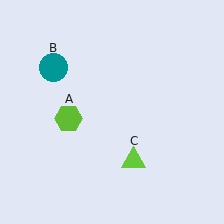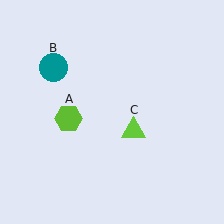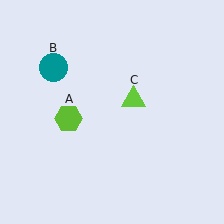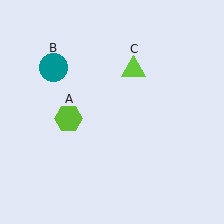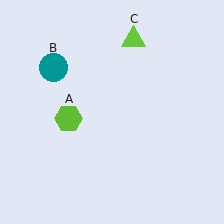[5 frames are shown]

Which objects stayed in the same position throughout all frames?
Lime hexagon (object A) and teal circle (object B) remained stationary.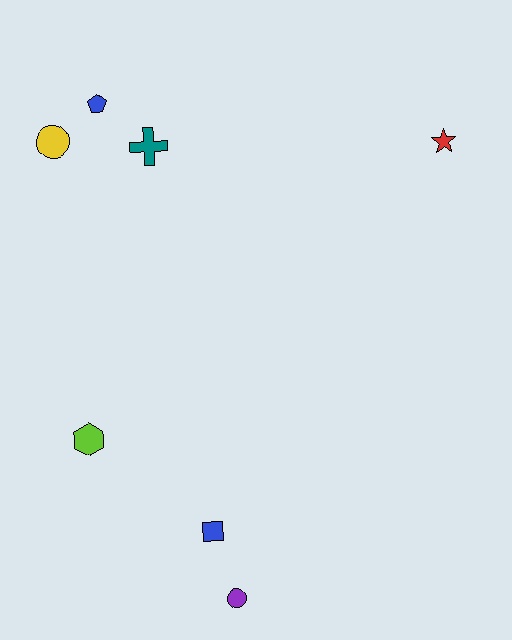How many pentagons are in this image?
There is 1 pentagon.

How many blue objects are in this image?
There are 2 blue objects.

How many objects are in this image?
There are 7 objects.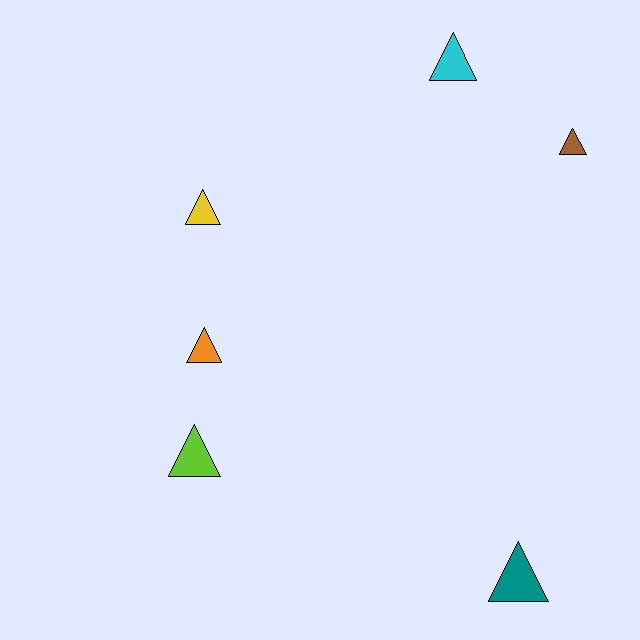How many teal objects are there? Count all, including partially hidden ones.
There is 1 teal object.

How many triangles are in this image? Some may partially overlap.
There are 6 triangles.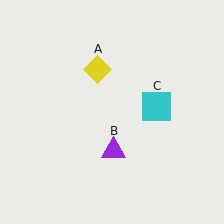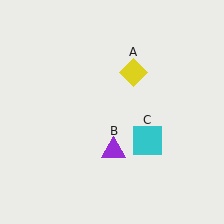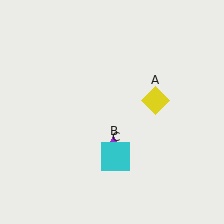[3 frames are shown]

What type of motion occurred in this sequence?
The yellow diamond (object A), cyan square (object C) rotated clockwise around the center of the scene.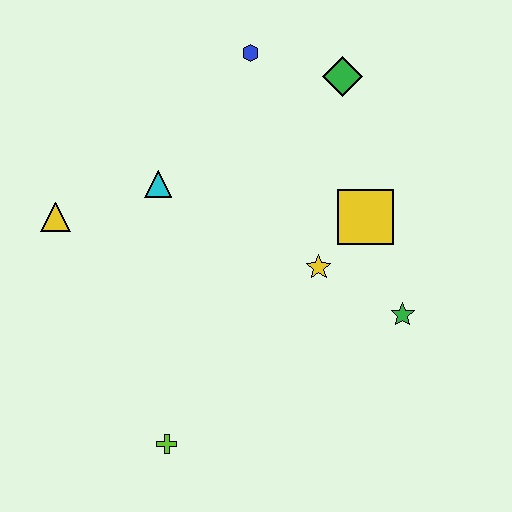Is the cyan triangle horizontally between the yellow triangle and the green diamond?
Yes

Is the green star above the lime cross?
Yes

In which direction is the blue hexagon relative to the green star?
The blue hexagon is above the green star.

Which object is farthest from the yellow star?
The yellow triangle is farthest from the yellow star.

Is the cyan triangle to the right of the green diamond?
No